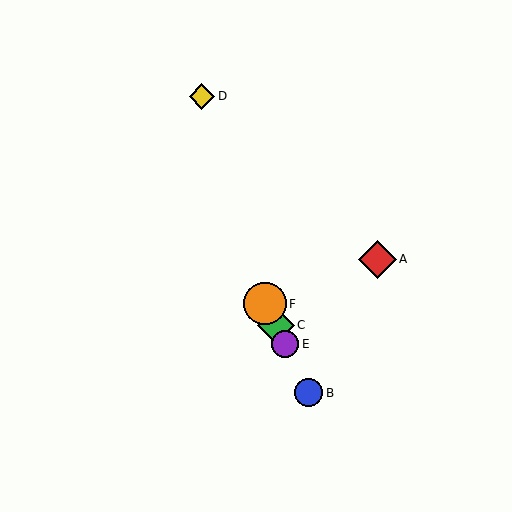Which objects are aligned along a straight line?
Objects B, C, E, F are aligned along a straight line.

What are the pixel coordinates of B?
Object B is at (309, 393).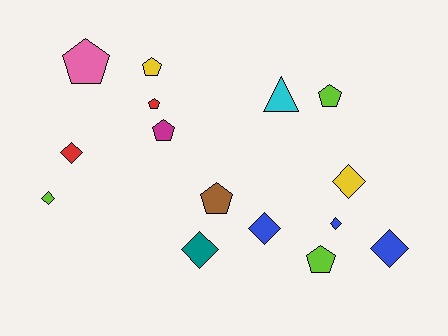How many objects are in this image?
There are 15 objects.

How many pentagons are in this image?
There are 7 pentagons.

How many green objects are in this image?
There are no green objects.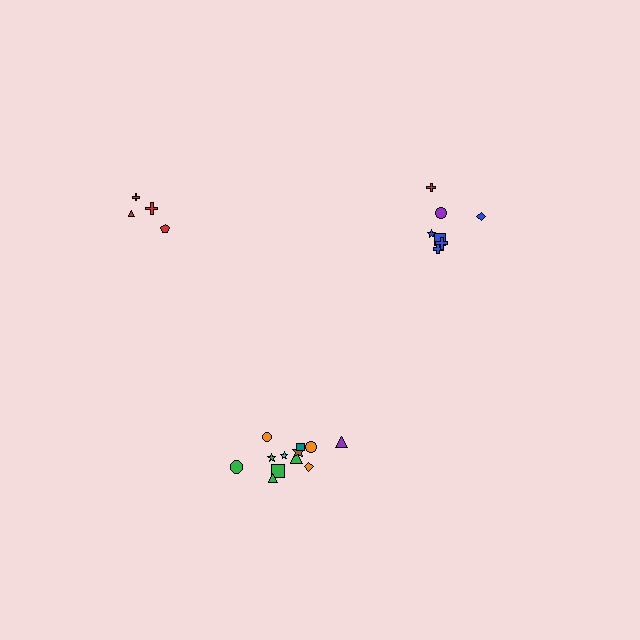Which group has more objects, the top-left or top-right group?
The top-right group.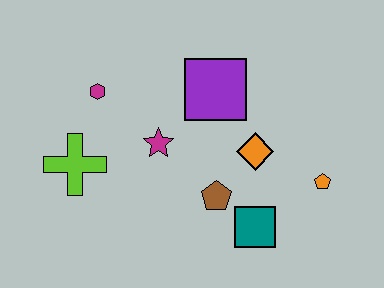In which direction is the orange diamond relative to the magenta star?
The orange diamond is to the right of the magenta star.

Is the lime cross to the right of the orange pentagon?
No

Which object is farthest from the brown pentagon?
The magenta hexagon is farthest from the brown pentagon.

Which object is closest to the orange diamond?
The brown pentagon is closest to the orange diamond.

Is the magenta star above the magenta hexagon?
No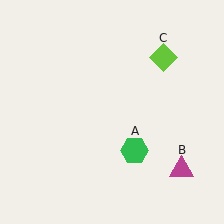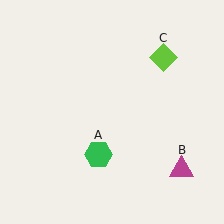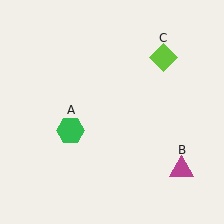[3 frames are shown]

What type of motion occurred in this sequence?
The green hexagon (object A) rotated clockwise around the center of the scene.